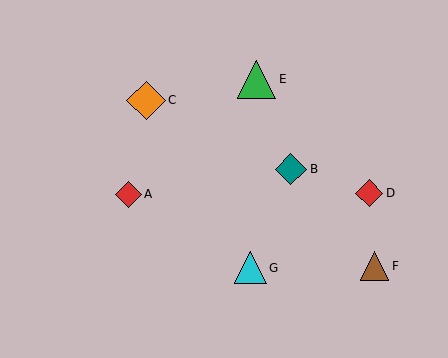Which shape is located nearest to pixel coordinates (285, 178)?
The teal diamond (labeled B) at (291, 169) is nearest to that location.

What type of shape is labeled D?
Shape D is a red diamond.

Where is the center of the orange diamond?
The center of the orange diamond is at (146, 100).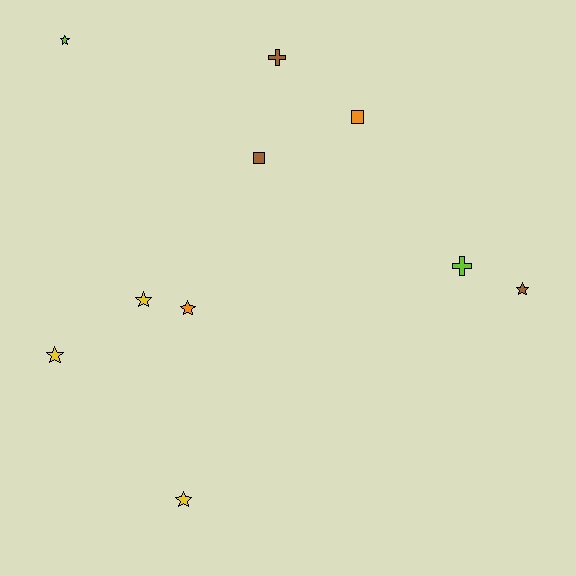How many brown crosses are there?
There is 1 brown cross.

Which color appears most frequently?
Brown, with 3 objects.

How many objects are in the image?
There are 10 objects.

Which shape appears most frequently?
Star, with 6 objects.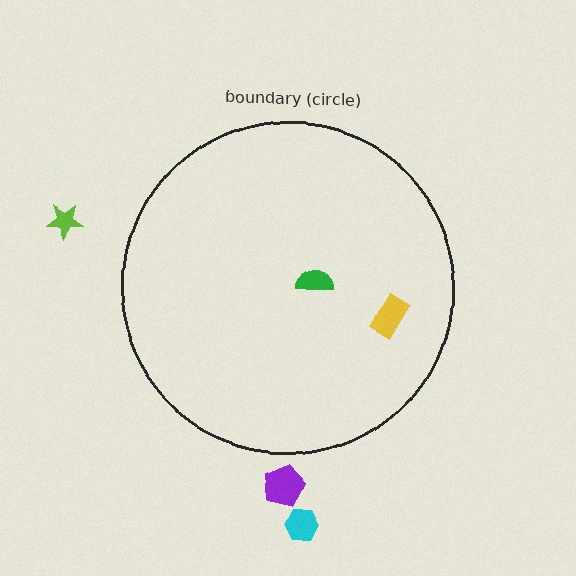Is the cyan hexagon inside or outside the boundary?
Outside.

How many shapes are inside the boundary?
2 inside, 3 outside.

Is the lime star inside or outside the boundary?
Outside.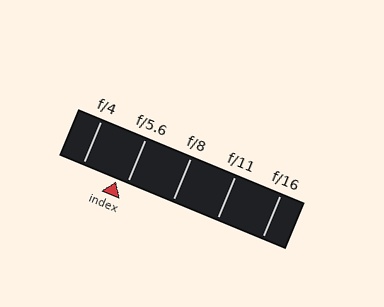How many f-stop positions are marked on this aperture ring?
There are 5 f-stop positions marked.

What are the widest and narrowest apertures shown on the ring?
The widest aperture shown is f/4 and the narrowest is f/16.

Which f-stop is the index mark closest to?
The index mark is closest to f/5.6.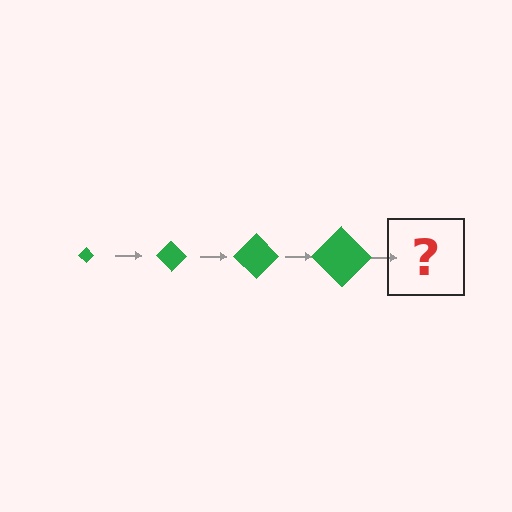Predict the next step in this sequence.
The next step is a green diamond, larger than the previous one.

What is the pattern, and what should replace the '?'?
The pattern is that the diamond gets progressively larger each step. The '?' should be a green diamond, larger than the previous one.